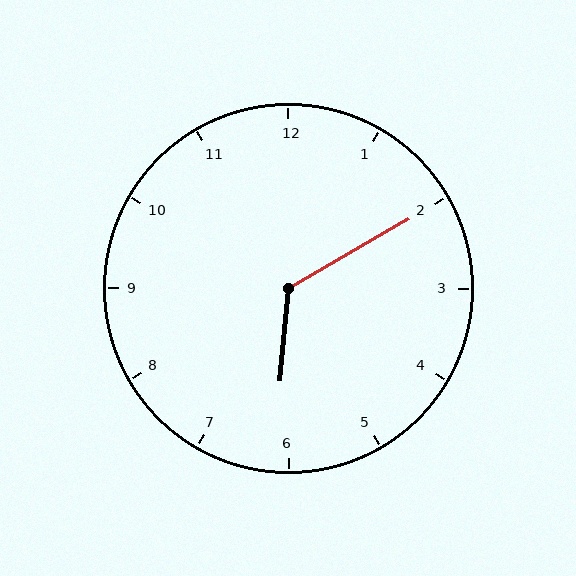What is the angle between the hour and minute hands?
Approximately 125 degrees.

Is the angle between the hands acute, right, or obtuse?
It is obtuse.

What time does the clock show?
6:10.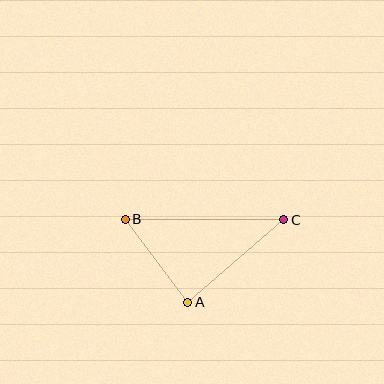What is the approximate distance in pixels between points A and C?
The distance between A and C is approximately 126 pixels.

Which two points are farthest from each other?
Points B and C are farthest from each other.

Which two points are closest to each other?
Points A and B are closest to each other.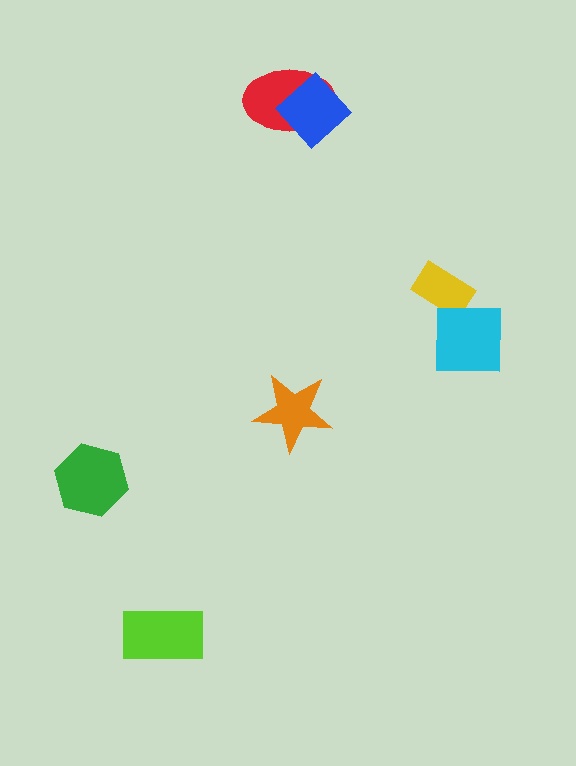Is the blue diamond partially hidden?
No, no other shape covers it.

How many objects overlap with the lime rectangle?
0 objects overlap with the lime rectangle.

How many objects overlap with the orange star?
0 objects overlap with the orange star.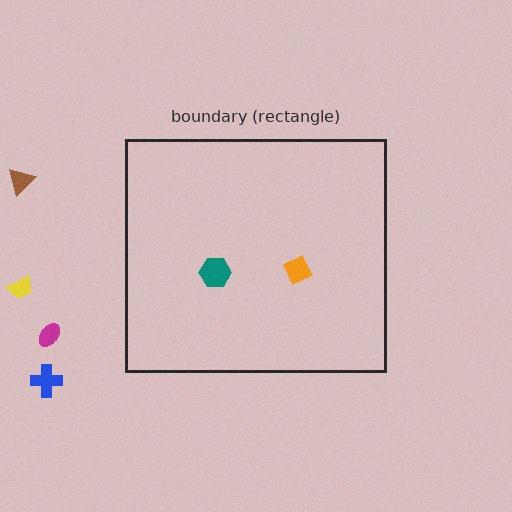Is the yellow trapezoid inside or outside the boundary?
Outside.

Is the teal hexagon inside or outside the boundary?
Inside.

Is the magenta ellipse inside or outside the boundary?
Outside.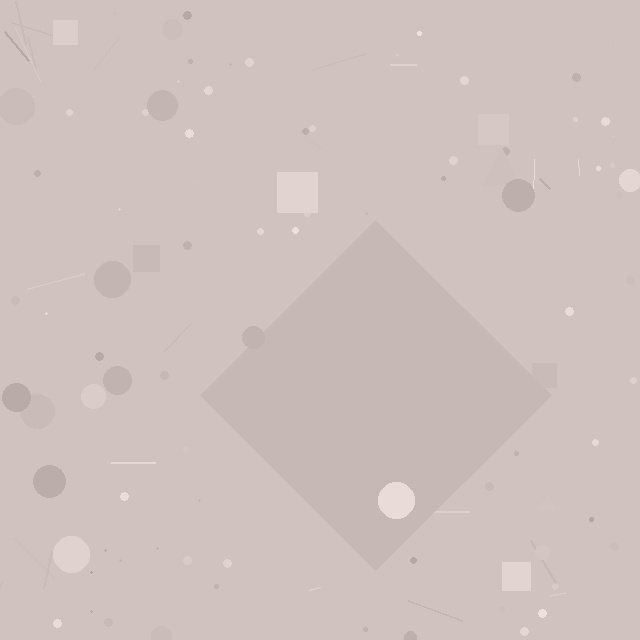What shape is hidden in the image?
A diamond is hidden in the image.